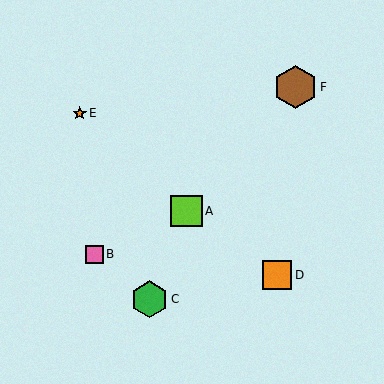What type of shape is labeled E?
Shape E is an orange star.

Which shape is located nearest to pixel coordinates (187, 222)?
The lime square (labeled A) at (187, 211) is nearest to that location.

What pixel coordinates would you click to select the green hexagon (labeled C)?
Click at (150, 299) to select the green hexagon C.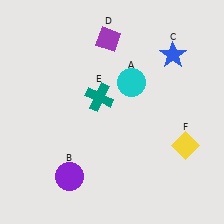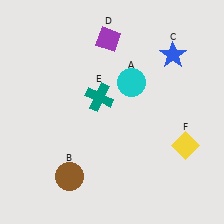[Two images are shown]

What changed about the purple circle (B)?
In Image 1, B is purple. In Image 2, it changed to brown.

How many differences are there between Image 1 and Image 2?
There is 1 difference between the two images.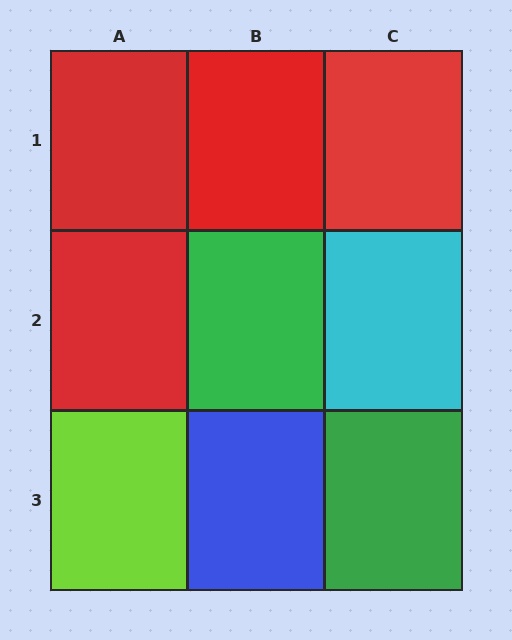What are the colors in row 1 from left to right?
Red, red, red.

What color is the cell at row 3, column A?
Lime.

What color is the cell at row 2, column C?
Cyan.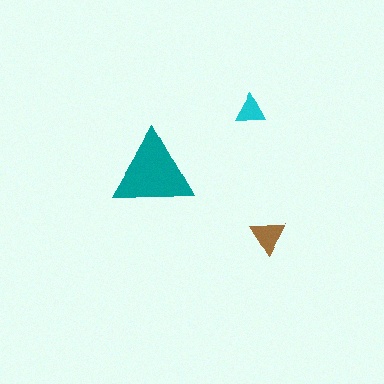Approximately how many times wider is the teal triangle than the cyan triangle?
About 2.5 times wider.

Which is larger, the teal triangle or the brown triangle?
The teal one.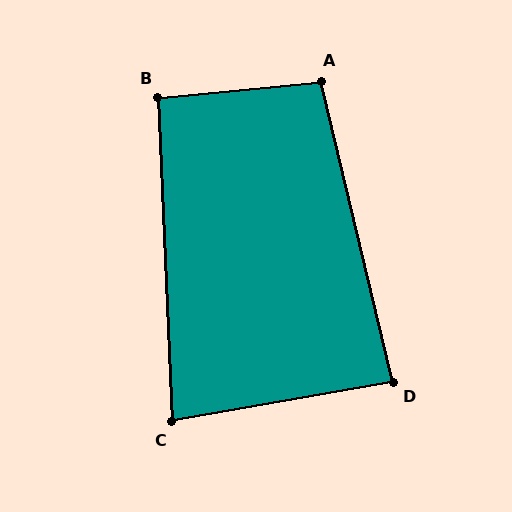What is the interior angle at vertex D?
Approximately 87 degrees (approximately right).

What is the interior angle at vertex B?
Approximately 93 degrees (approximately right).